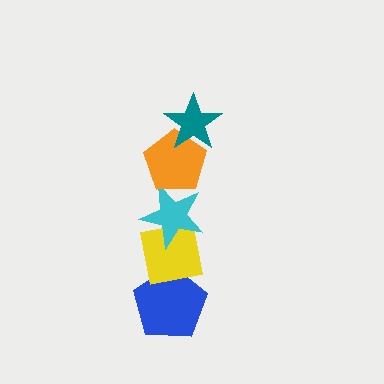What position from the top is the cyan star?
The cyan star is 3rd from the top.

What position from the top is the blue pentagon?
The blue pentagon is 5th from the top.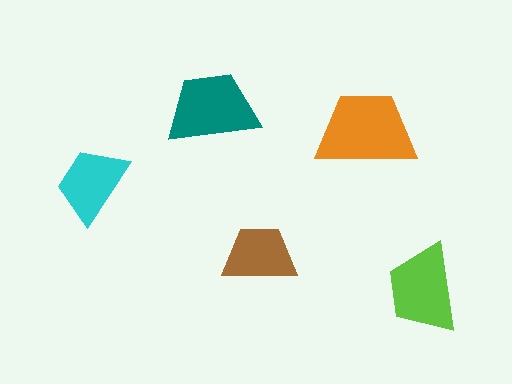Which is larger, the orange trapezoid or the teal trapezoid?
The orange one.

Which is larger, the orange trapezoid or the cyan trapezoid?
The orange one.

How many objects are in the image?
There are 5 objects in the image.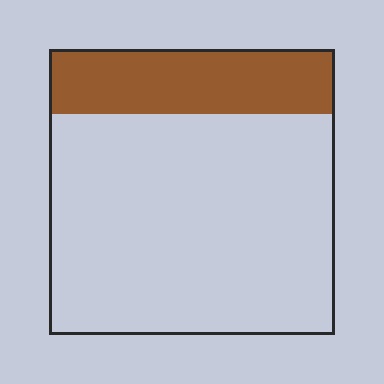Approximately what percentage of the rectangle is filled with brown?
Approximately 25%.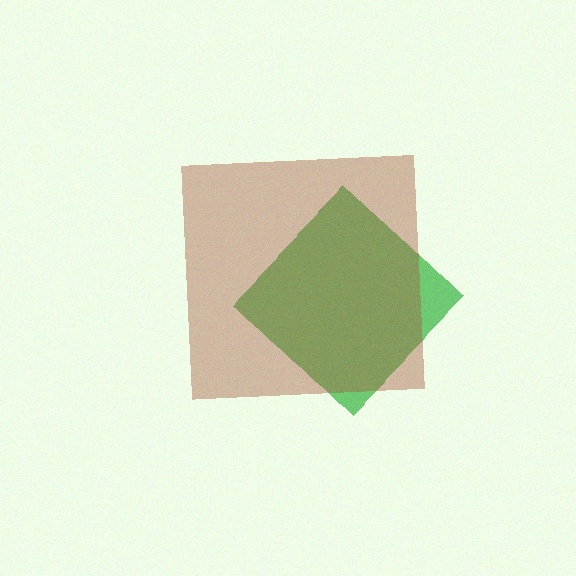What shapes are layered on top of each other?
The layered shapes are: a green diamond, a brown square.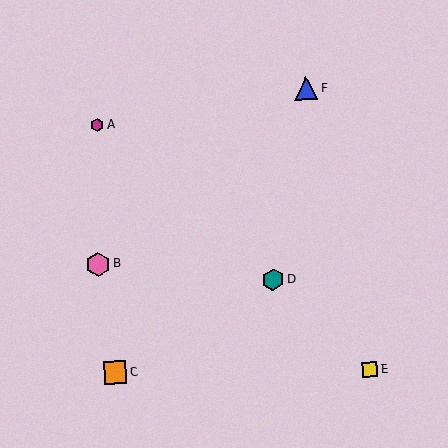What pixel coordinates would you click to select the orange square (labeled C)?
Click at (115, 373) to select the orange square C.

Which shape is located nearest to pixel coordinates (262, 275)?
The teal hexagon (labeled D) at (273, 280) is nearest to that location.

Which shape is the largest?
The pink hexagon (labeled B) is the largest.